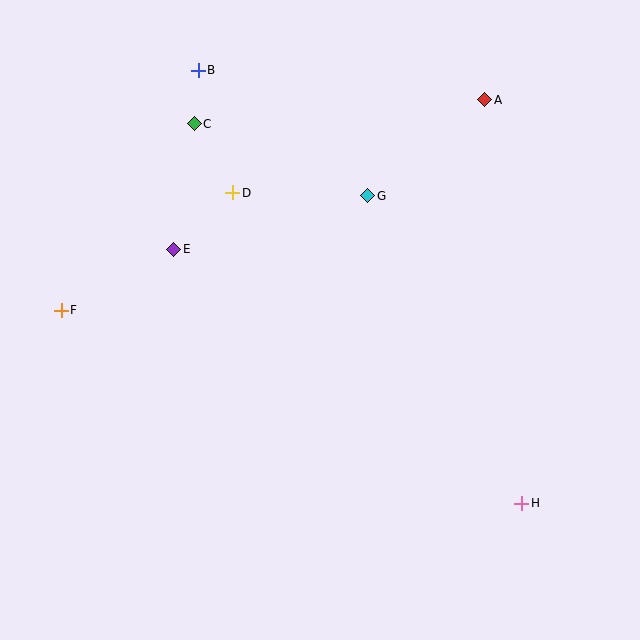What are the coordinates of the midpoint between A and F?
The midpoint between A and F is at (273, 205).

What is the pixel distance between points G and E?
The distance between G and E is 201 pixels.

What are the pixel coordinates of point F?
Point F is at (61, 310).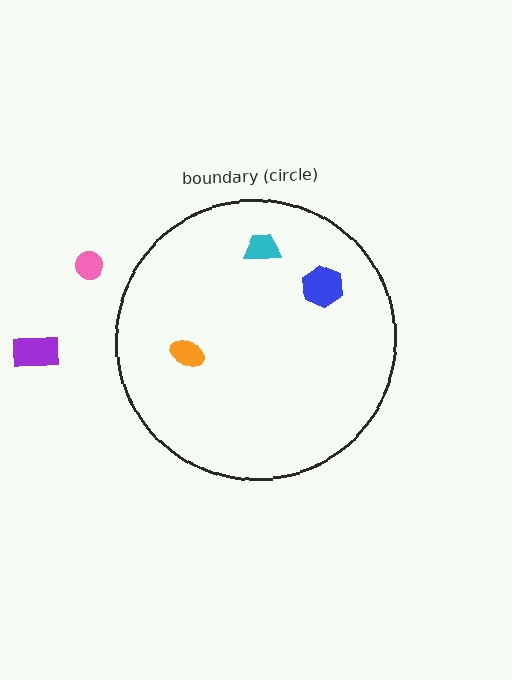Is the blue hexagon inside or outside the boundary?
Inside.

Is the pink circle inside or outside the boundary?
Outside.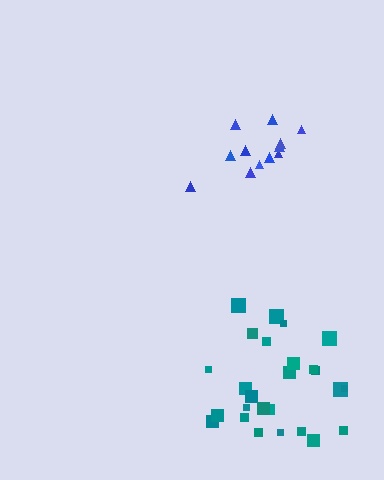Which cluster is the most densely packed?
Teal.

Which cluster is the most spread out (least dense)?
Blue.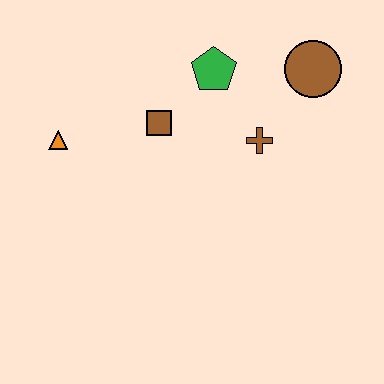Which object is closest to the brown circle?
The brown cross is closest to the brown circle.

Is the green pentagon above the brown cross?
Yes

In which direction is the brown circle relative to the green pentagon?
The brown circle is to the right of the green pentagon.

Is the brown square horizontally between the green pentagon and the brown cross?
No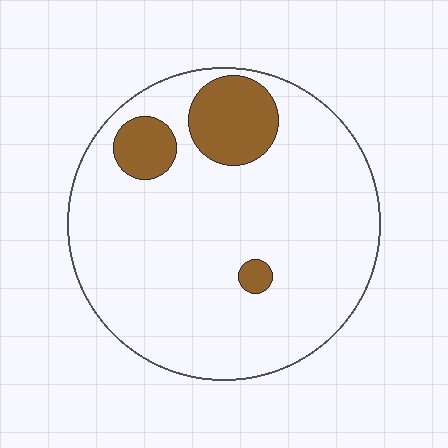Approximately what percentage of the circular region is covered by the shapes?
Approximately 15%.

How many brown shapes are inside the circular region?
3.